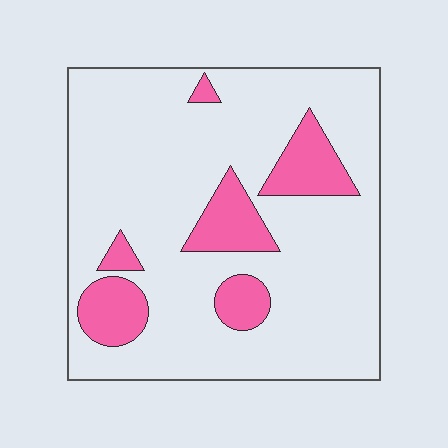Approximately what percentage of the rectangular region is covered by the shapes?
Approximately 20%.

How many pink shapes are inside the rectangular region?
6.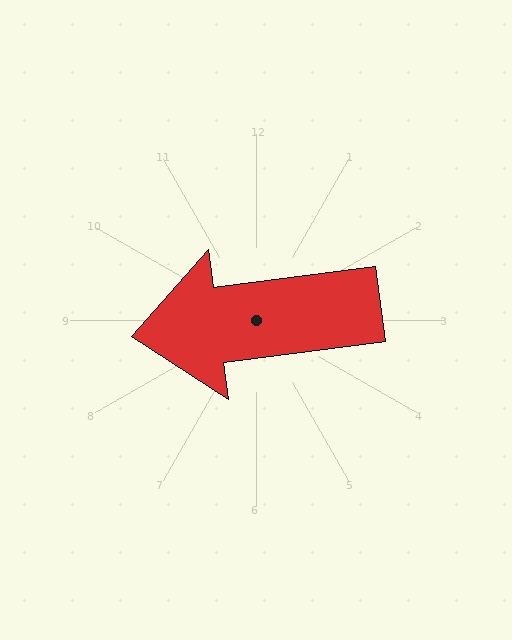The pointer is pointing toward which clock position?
Roughly 9 o'clock.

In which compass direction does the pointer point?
West.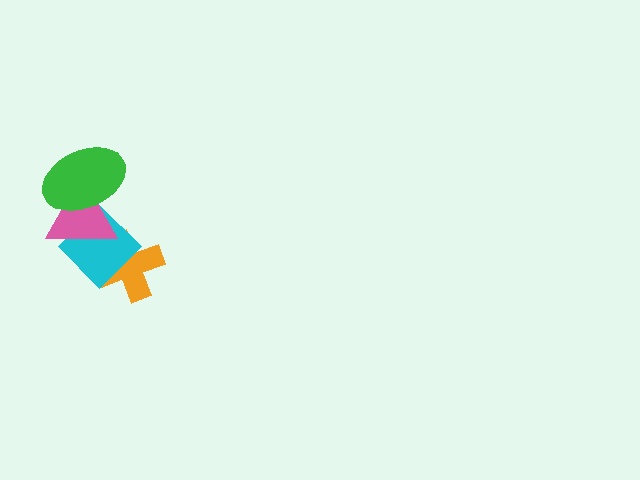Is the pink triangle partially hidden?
Yes, it is partially covered by another shape.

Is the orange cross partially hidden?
Yes, it is partially covered by another shape.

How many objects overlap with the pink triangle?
3 objects overlap with the pink triangle.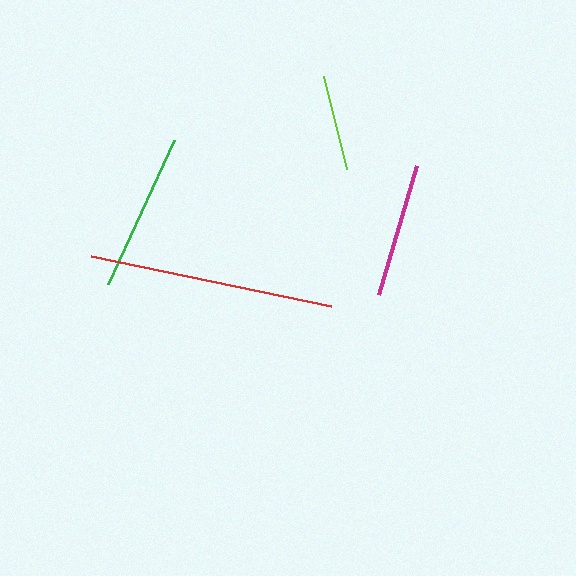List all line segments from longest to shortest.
From longest to shortest: red, green, magenta, lime.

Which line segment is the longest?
The red line is the longest at approximately 246 pixels.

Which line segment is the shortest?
The lime line is the shortest at approximately 95 pixels.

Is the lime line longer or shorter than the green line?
The green line is longer than the lime line.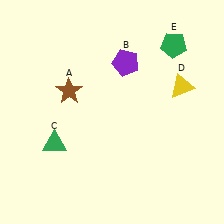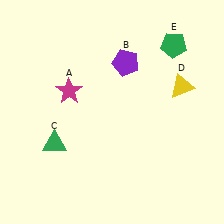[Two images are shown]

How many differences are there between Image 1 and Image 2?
There is 1 difference between the two images.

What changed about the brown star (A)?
In Image 1, A is brown. In Image 2, it changed to magenta.